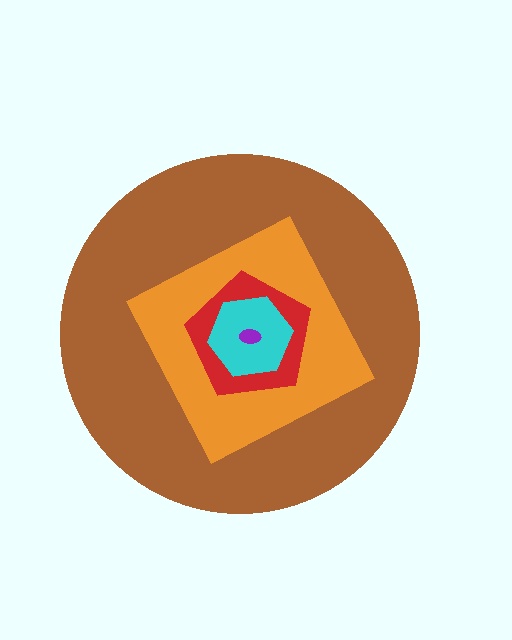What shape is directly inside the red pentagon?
The cyan hexagon.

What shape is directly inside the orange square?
The red pentagon.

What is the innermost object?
The purple ellipse.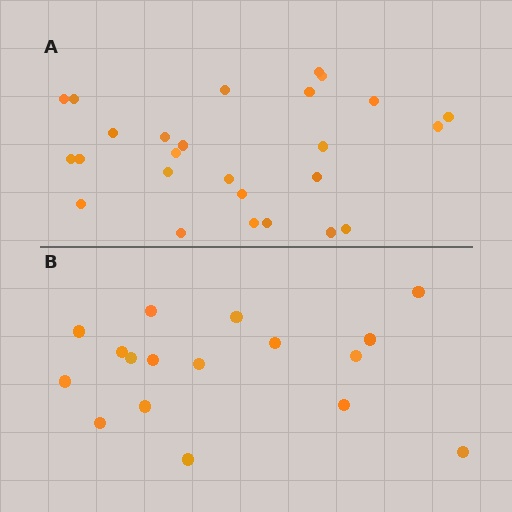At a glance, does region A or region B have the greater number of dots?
Region A (the top region) has more dots.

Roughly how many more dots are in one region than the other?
Region A has roughly 8 or so more dots than region B.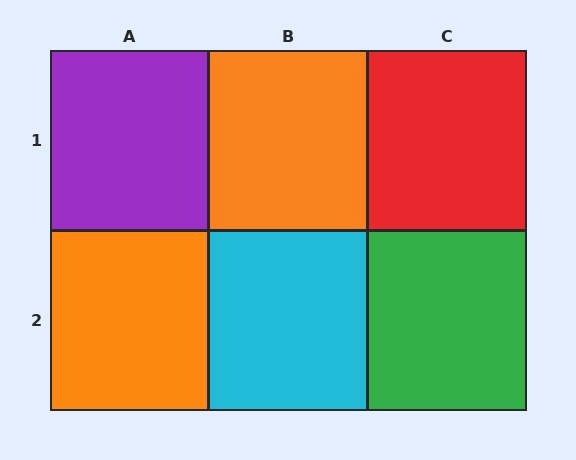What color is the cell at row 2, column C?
Green.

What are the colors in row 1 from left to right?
Purple, orange, red.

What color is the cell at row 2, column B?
Cyan.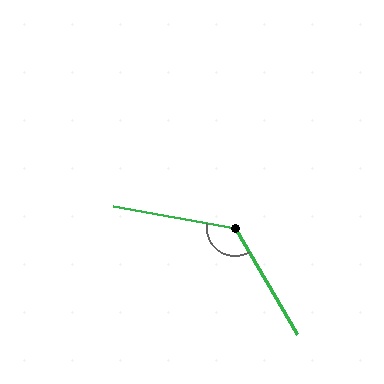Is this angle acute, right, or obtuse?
It is obtuse.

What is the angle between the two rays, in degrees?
Approximately 131 degrees.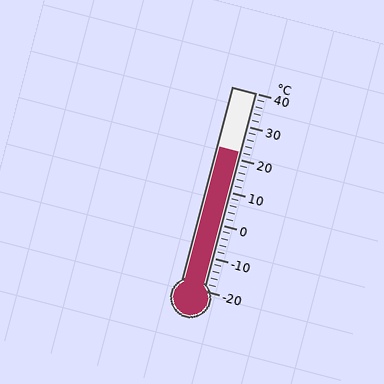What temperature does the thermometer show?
The thermometer shows approximately 22°C.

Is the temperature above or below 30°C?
The temperature is below 30°C.